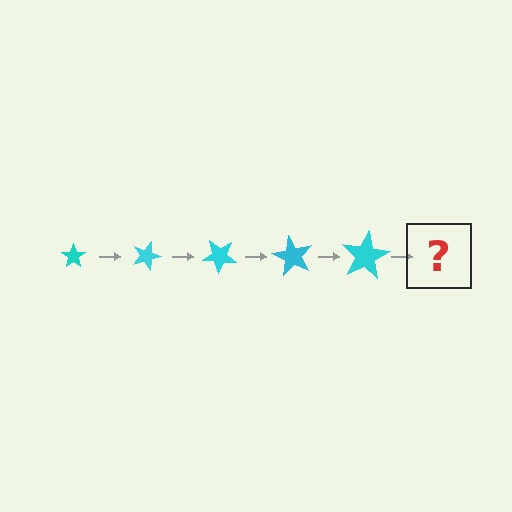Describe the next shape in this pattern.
It should be a star, larger than the previous one and rotated 100 degrees from the start.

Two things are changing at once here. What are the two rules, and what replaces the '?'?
The two rules are that the star grows larger each step and it rotates 20 degrees each step. The '?' should be a star, larger than the previous one and rotated 100 degrees from the start.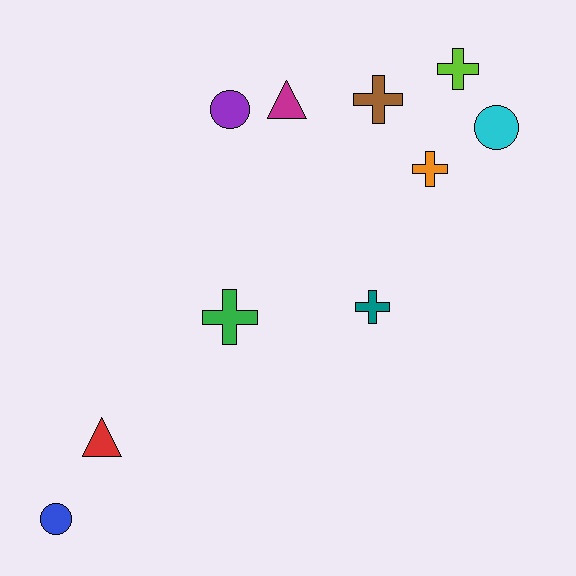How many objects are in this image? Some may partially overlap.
There are 10 objects.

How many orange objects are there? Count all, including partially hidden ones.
There is 1 orange object.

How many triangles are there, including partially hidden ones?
There are 2 triangles.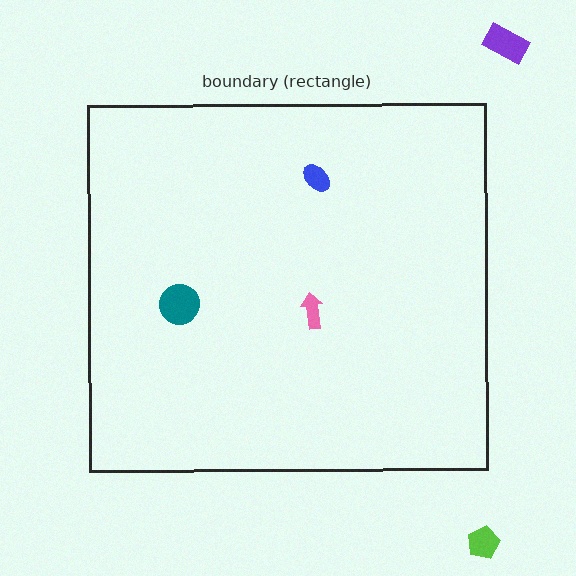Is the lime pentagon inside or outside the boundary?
Outside.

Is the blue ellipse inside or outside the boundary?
Inside.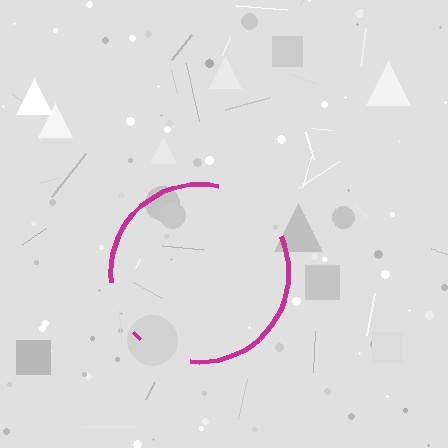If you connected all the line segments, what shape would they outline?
They would outline a circle.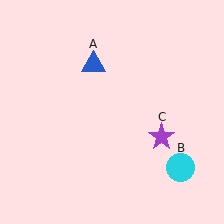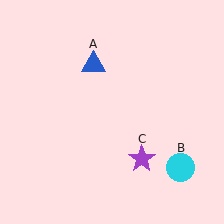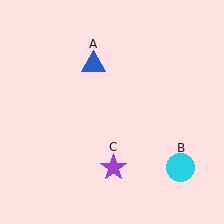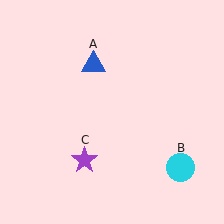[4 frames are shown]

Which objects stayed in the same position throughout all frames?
Blue triangle (object A) and cyan circle (object B) remained stationary.